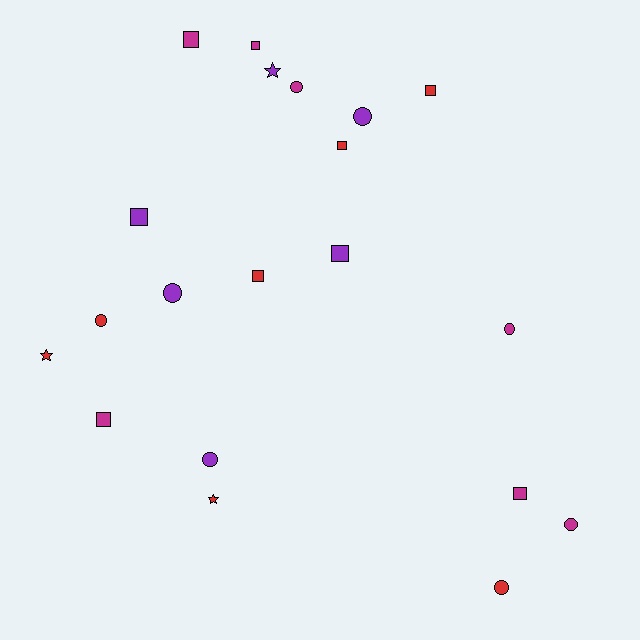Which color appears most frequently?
Magenta, with 7 objects.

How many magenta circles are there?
There are 3 magenta circles.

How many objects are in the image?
There are 20 objects.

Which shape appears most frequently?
Square, with 9 objects.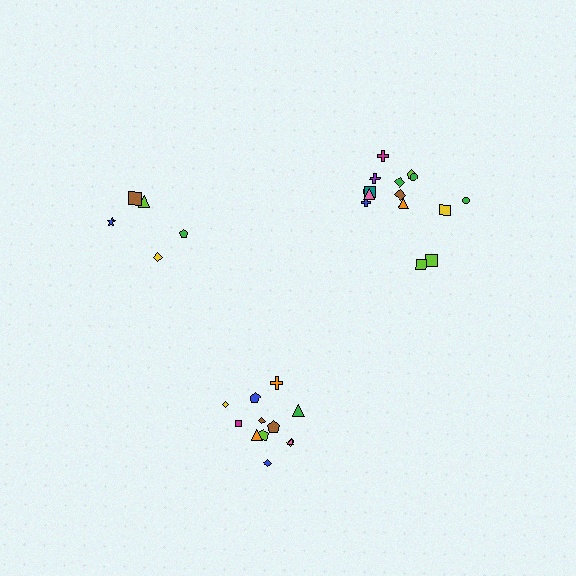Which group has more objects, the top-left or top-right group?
The top-right group.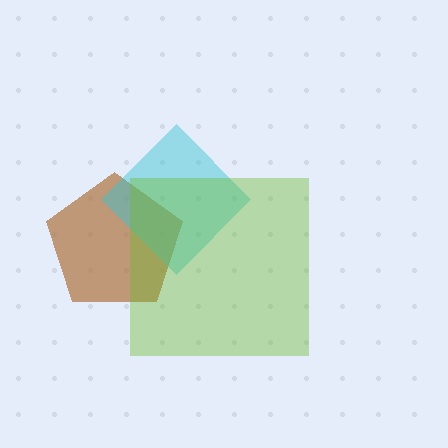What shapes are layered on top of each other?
The layered shapes are: a brown pentagon, a cyan diamond, a lime square.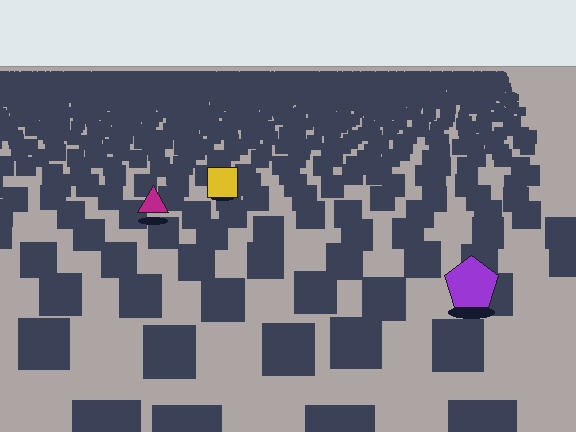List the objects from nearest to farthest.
From nearest to farthest: the purple pentagon, the magenta triangle, the yellow square.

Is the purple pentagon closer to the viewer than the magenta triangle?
Yes. The purple pentagon is closer — you can tell from the texture gradient: the ground texture is coarser near it.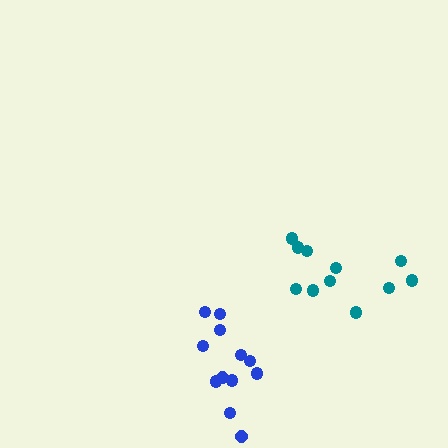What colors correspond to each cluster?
The clusters are colored: blue, teal.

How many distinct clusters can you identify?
There are 2 distinct clusters.